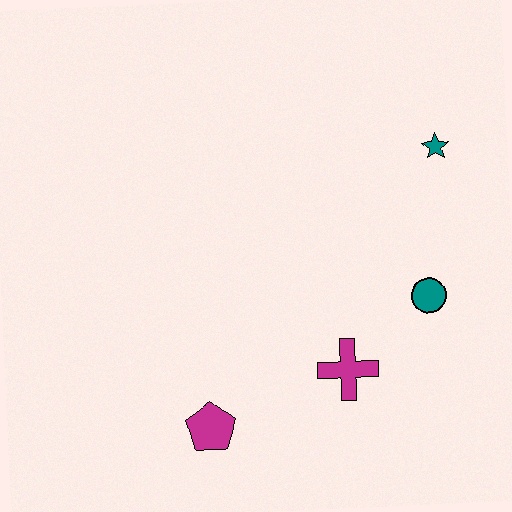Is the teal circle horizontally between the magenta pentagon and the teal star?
Yes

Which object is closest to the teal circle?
The magenta cross is closest to the teal circle.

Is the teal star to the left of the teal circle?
No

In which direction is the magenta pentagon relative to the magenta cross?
The magenta pentagon is to the left of the magenta cross.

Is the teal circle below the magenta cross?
No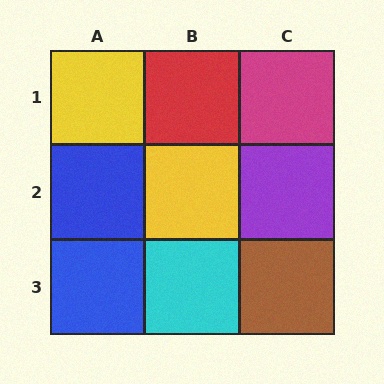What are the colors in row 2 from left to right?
Blue, yellow, purple.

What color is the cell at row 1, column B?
Red.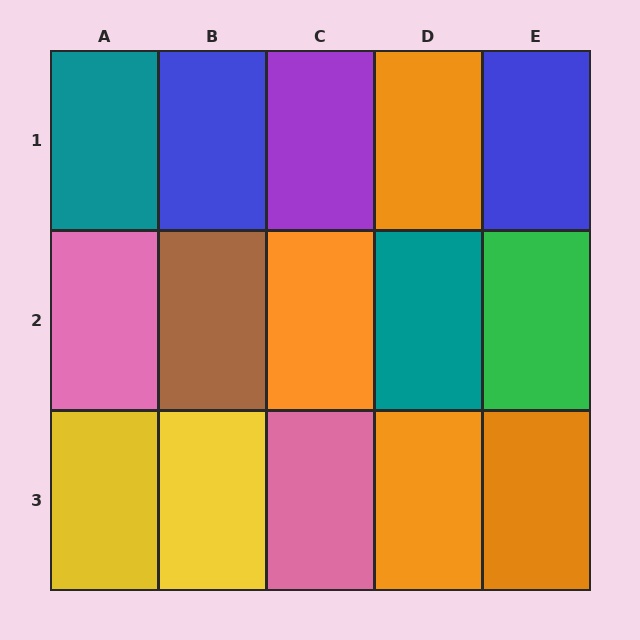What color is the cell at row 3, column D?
Orange.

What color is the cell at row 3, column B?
Yellow.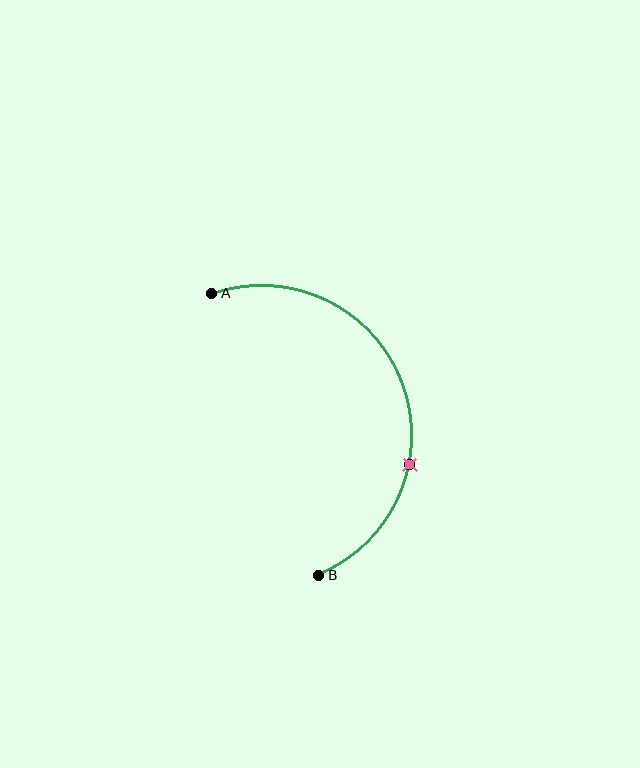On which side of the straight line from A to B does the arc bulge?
The arc bulges to the right of the straight line connecting A and B.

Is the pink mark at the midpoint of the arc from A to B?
No. The pink mark lies on the arc but is closer to endpoint B. The arc midpoint would be at the point on the curve equidistant along the arc from both A and B.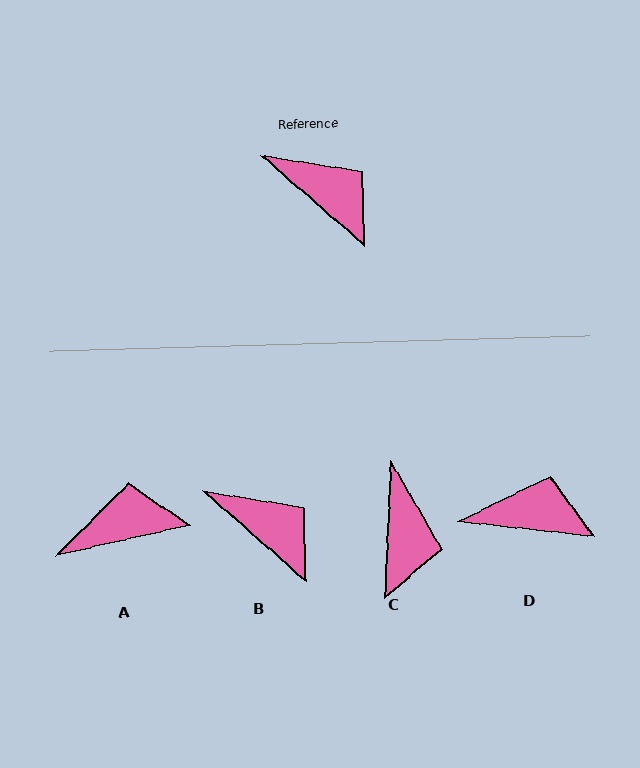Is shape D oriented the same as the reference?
No, it is off by about 35 degrees.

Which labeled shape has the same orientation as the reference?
B.